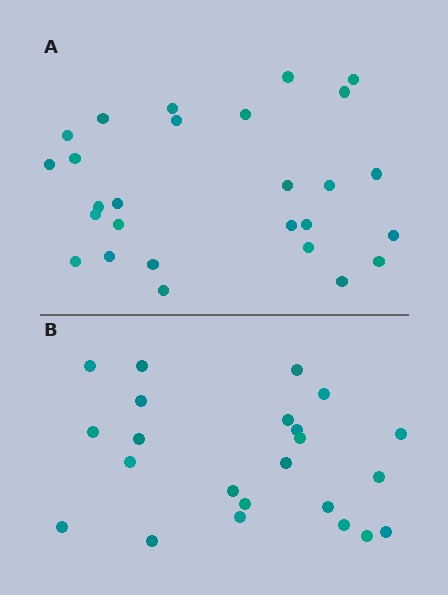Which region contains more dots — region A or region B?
Region A (the top region) has more dots.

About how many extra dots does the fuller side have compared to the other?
Region A has about 4 more dots than region B.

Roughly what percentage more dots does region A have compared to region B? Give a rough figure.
About 15% more.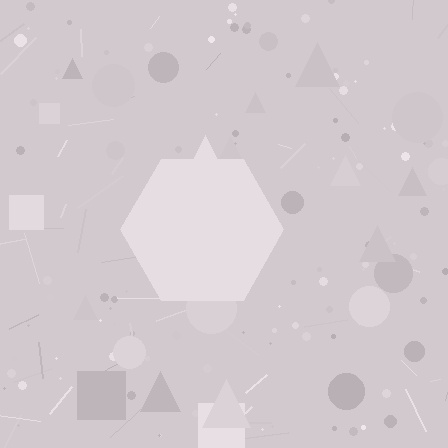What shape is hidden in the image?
A hexagon is hidden in the image.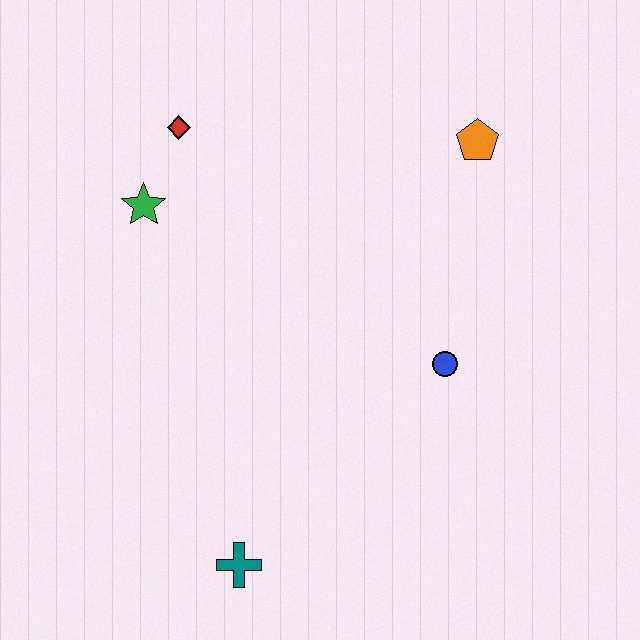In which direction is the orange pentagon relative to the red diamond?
The orange pentagon is to the right of the red diamond.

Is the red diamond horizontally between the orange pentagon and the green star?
Yes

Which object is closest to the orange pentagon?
The blue circle is closest to the orange pentagon.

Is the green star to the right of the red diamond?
No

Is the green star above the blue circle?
Yes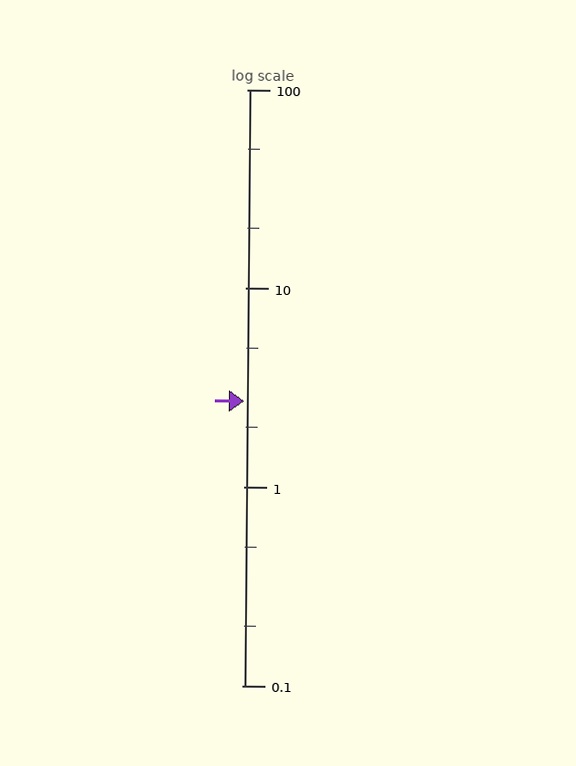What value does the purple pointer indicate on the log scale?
The pointer indicates approximately 2.7.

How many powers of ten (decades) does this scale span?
The scale spans 3 decades, from 0.1 to 100.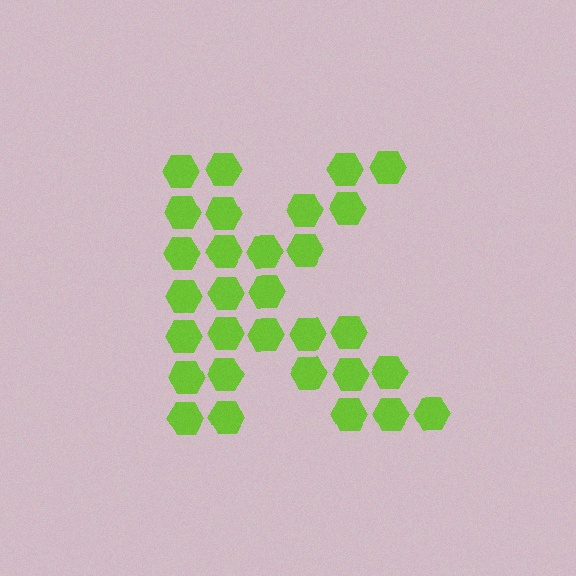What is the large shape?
The large shape is the letter K.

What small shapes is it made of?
It is made of small hexagons.